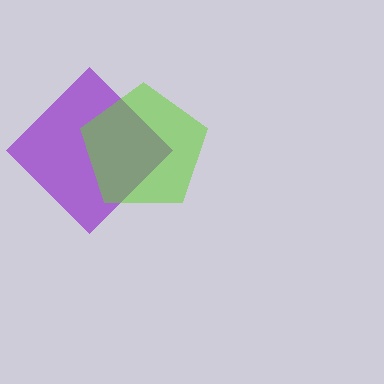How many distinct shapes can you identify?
There are 2 distinct shapes: a purple diamond, a lime pentagon.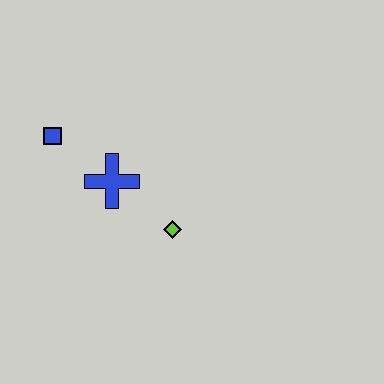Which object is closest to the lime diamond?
The blue cross is closest to the lime diamond.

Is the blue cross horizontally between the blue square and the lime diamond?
Yes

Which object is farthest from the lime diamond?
The blue square is farthest from the lime diamond.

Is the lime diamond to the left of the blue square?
No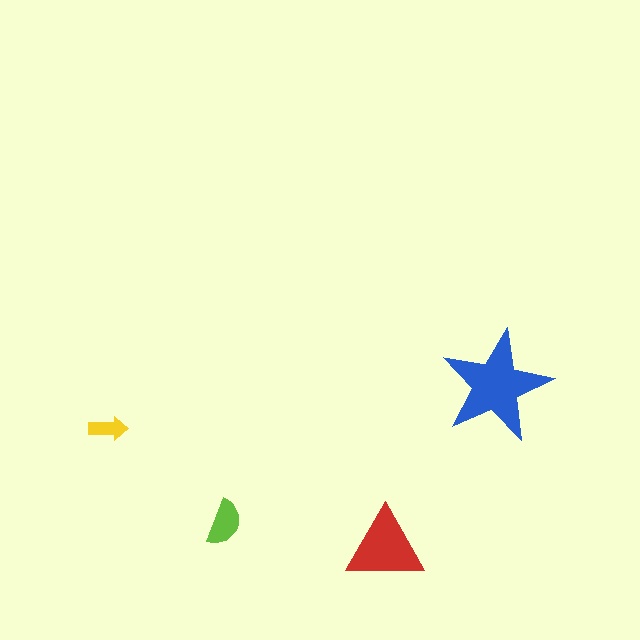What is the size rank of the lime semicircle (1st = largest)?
3rd.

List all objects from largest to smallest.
The blue star, the red triangle, the lime semicircle, the yellow arrow.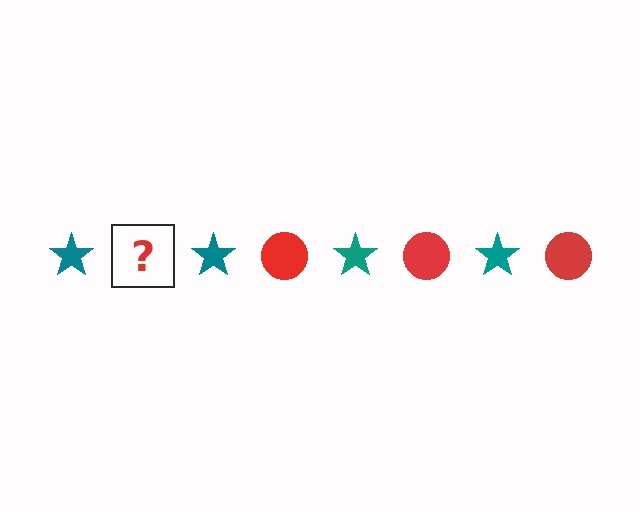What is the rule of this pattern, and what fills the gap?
The rule is that the pattern alternates between teal star and red circle. The gap should be filled with a red circle.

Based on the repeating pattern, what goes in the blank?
The blank should be a red circle.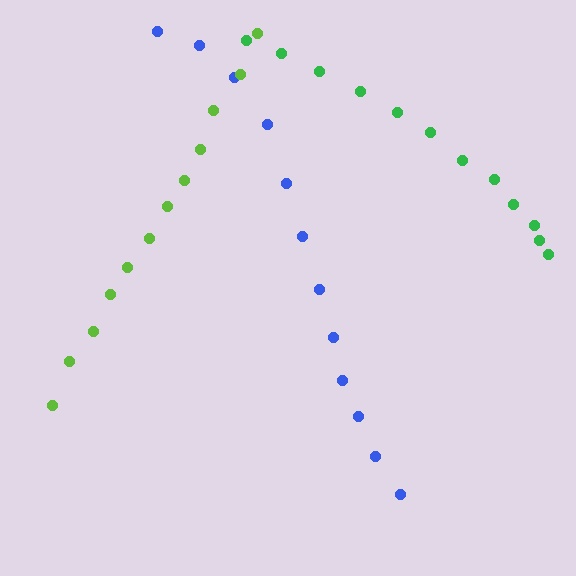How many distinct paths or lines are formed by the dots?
There are 3 distinct paths.